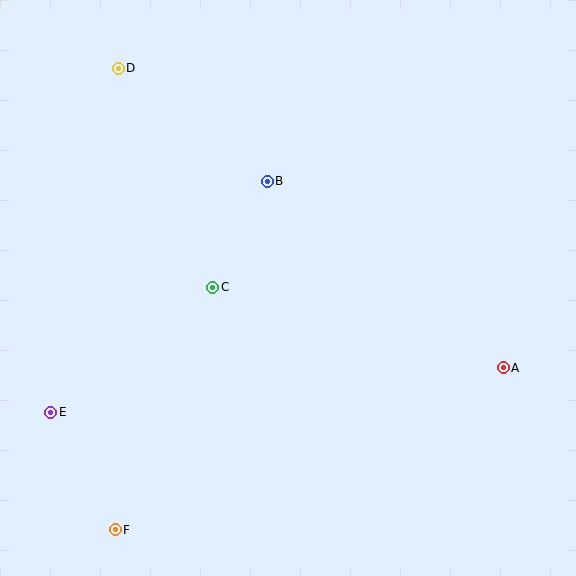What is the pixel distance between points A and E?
The distance between A and E is 455 pixels.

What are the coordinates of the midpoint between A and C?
The midpoint between A and C is at (358, 327).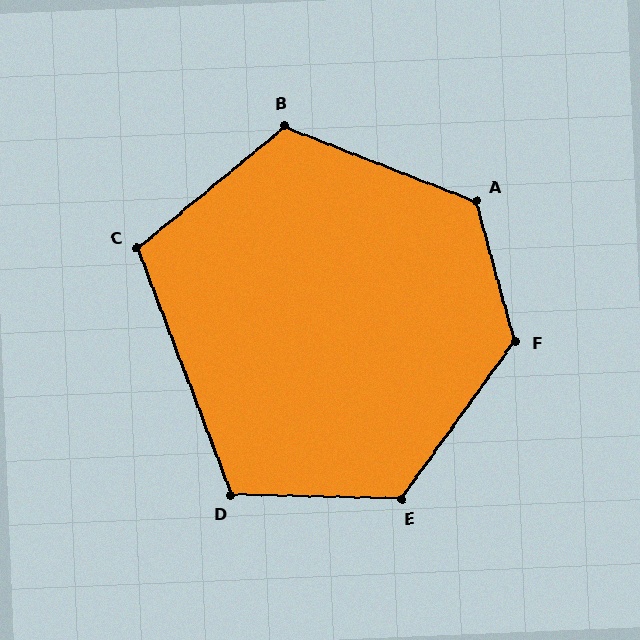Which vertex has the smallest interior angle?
C, at approximately 109 degrees.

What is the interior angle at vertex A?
Approximately 127 degrees (obtuse).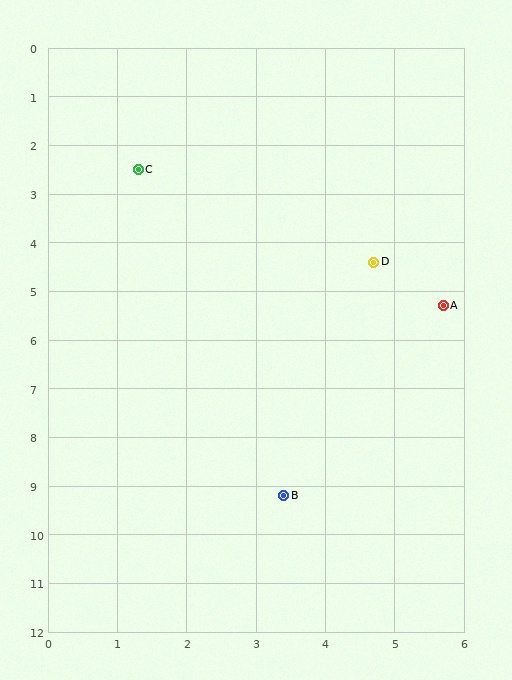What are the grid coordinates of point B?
Point B is at approximately (3.4, 9.2).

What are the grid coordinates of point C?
Point C is at approximately (1.3, 2.5).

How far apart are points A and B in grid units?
Points A and B are about 4.5 grid units apart.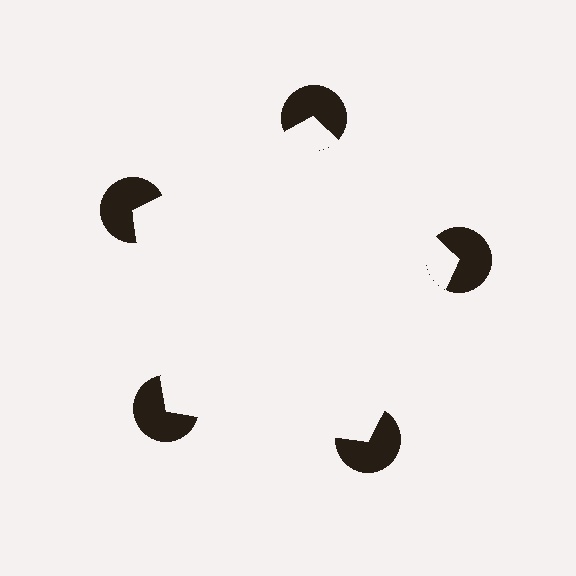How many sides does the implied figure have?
5 sides.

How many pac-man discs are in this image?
There are 5 — one at each vertex of the illusory pentagon.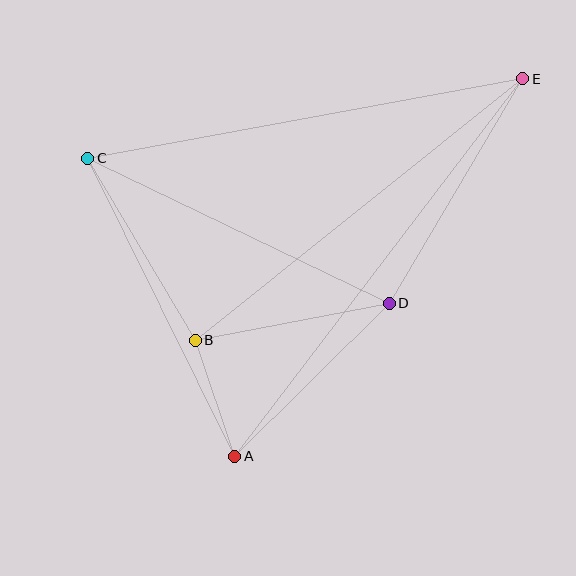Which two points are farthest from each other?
Points A and E are farthest from each other.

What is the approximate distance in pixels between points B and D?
The distance between B and D is approximately 197 pixels.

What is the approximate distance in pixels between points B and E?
The distance between B and E is approximately 419 pixels.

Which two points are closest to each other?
Points A and B are closest to each other.